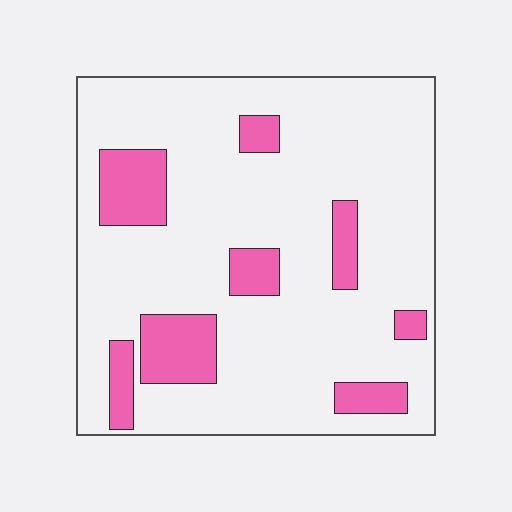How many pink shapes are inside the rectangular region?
8.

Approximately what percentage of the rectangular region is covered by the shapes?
Approximately 15%.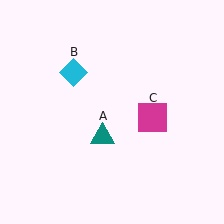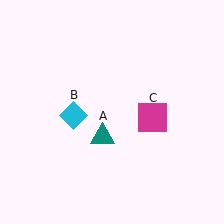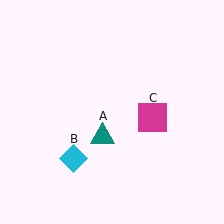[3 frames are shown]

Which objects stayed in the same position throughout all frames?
Teal triangle (object A) and magenta square (object C) remained stationary.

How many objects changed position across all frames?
1 object changed position: cyan diamond (object B).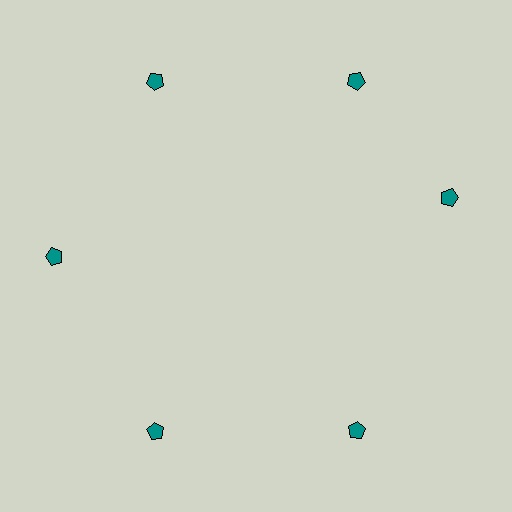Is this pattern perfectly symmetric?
No. The 6 teal pentagons are arranged in a ring, but one element near the 3 o'clock position is rotated out of alignment along the ring, breaking the 6-fold rotational symmetry.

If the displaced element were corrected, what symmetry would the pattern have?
It would have 6-fold rotational symmetry — the pattern would map onto itself every 60 degrees.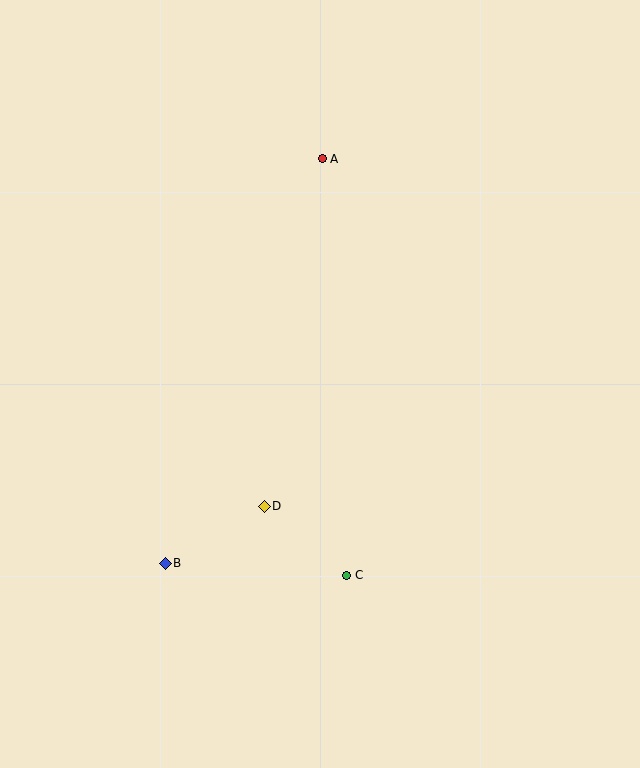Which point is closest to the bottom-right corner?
Point C is closest to the bottom-right corner.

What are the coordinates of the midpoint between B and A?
The midpoint between B and A is at (244, 361).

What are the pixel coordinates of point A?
Point A is at (322, 159).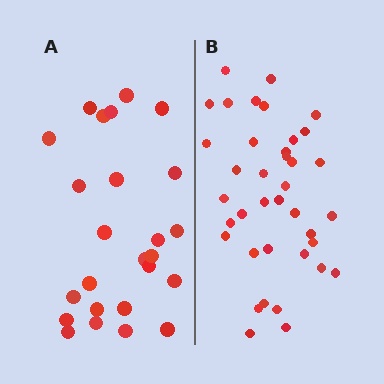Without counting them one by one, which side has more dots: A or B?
Region B (the right region) has more dots.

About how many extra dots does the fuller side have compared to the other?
Region B has approximately 15 more dots than region A.